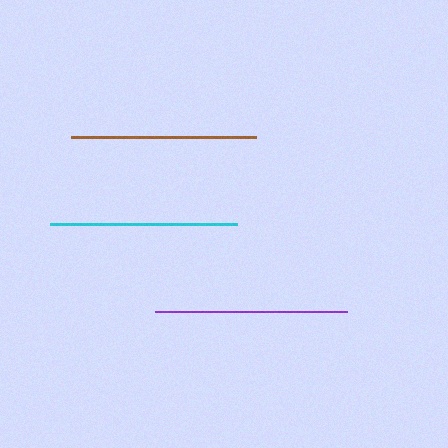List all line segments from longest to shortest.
From longest to shortest: purple, cyan, brown.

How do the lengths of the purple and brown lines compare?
The purple and brown lines are approximately the same length.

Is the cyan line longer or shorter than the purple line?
The purple line is longer than the cyan line.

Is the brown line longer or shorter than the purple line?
The purple line is longer than the brown line.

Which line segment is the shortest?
The brown line is the shortest at approximately 185 pixels.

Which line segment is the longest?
The purple line is the longest at approximately 191 pixels.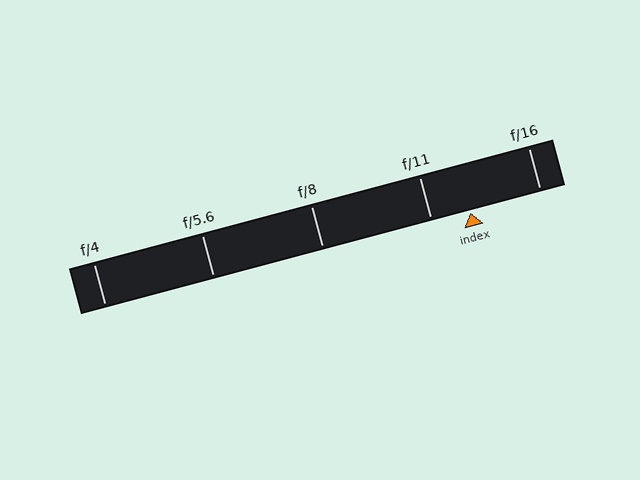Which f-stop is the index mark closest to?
The index mark is closest to f/11.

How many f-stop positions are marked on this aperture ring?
There are 5 f-stop positions marked.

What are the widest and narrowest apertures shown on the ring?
The widest aperture shown is f/4 and the narrowest is f/16.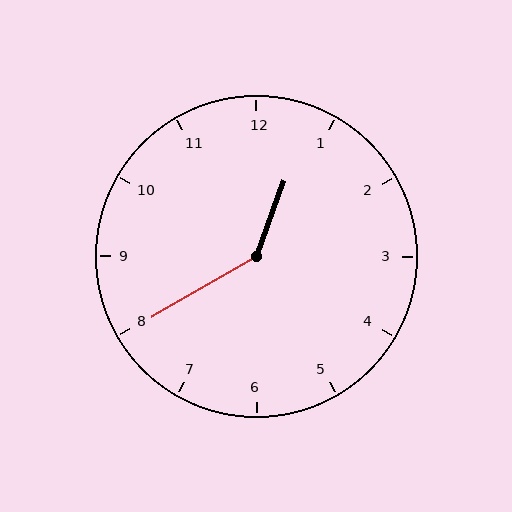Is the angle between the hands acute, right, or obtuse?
It is obtuse.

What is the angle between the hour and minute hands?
Approximately 140 degrees.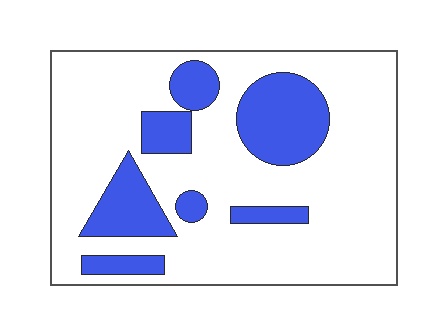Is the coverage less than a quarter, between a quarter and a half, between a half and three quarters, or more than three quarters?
Less than a quarter.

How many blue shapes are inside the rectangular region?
7.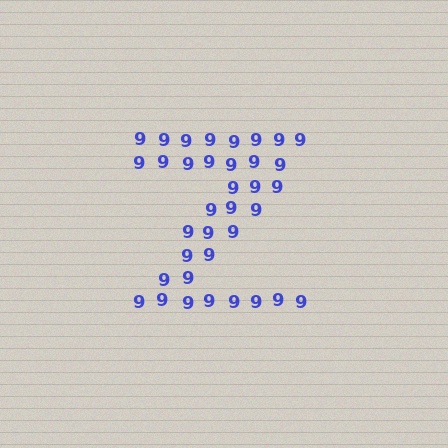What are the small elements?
The small elements are digit 9's.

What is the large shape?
The large shape is the letter Z.